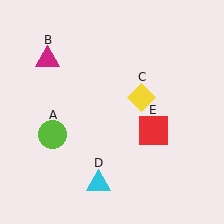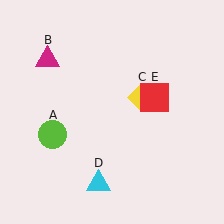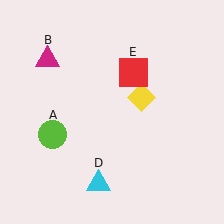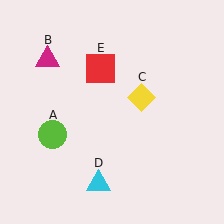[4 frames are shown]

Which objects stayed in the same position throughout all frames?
Lime circle (object A) and magenta triangle (object B) and yellow diamond (object C) and cyan triangle (object D) remained stationary.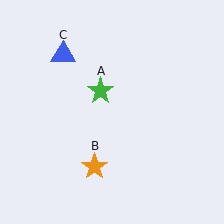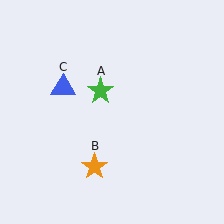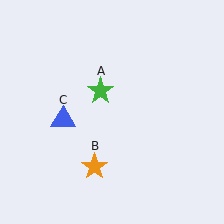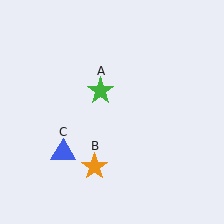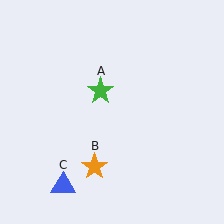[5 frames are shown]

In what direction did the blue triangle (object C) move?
The blue triangle (object C) moved down.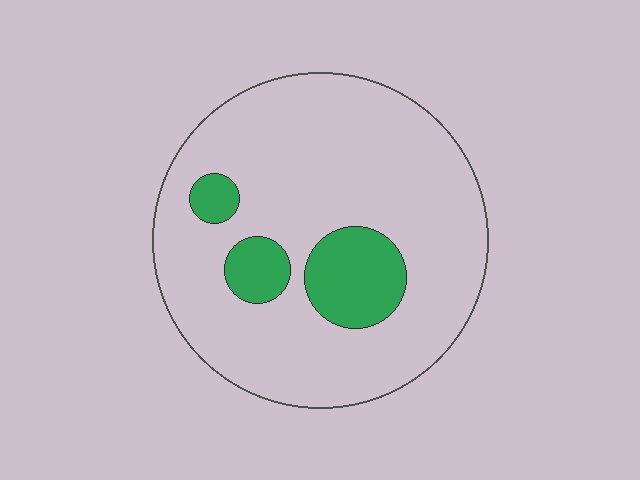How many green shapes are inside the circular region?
3.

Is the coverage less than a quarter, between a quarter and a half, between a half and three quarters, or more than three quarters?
Less than a quarter.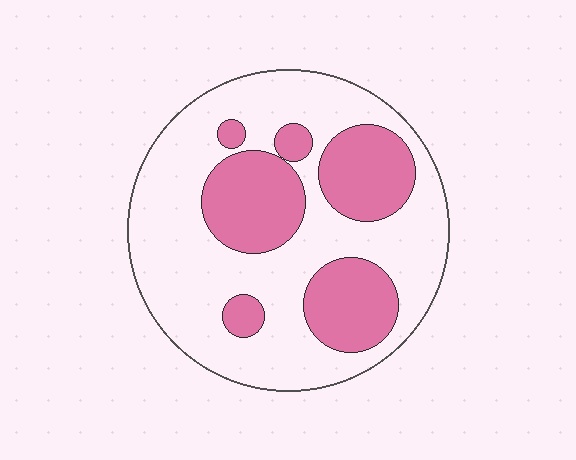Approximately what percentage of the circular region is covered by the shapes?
Approximately 35%.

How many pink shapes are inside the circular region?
6.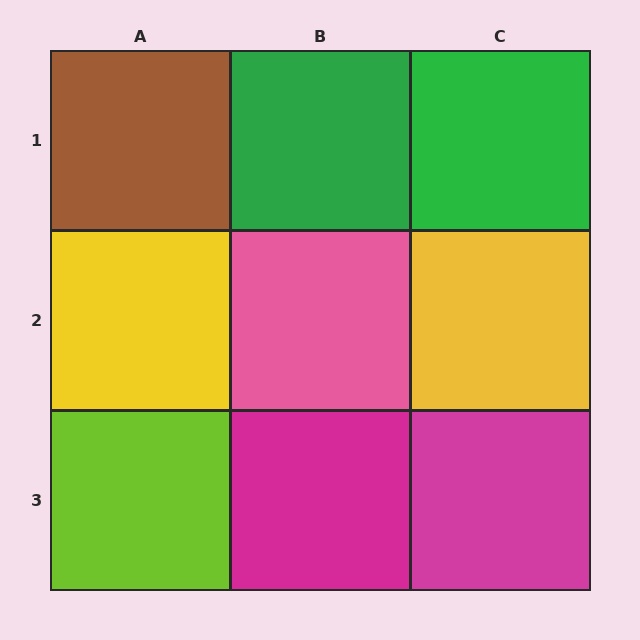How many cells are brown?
1 cell is brown.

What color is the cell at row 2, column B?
Pink.